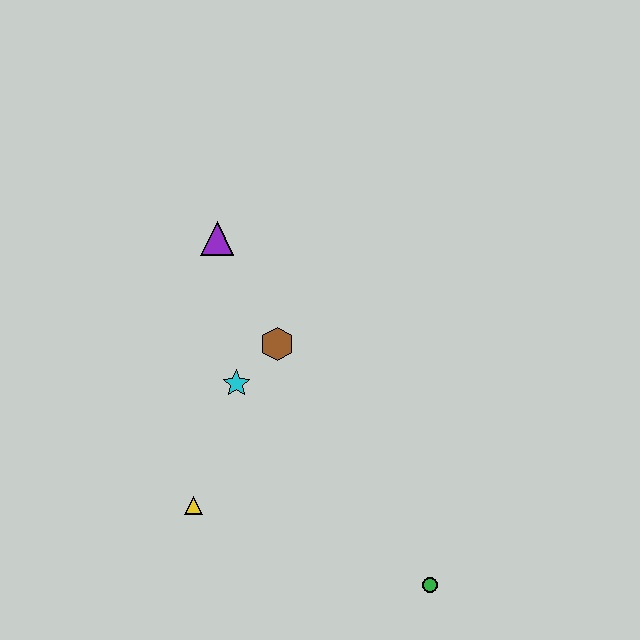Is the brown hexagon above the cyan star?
Yes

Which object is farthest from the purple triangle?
The green circle is farthest from the purple triangle.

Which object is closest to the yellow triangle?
The cyan star is closest to the yellow triangle.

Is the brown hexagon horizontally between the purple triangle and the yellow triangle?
No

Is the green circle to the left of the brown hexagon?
No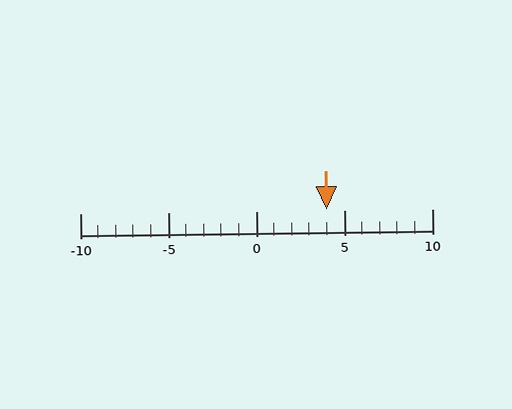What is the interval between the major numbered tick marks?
The major tick marks are spaced 5 units apart.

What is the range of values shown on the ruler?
The ruler shows values from -10 to 10.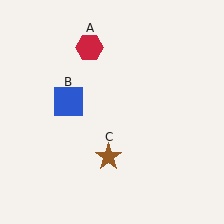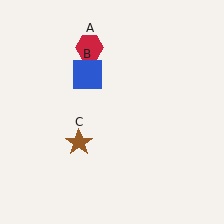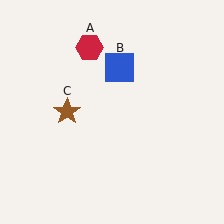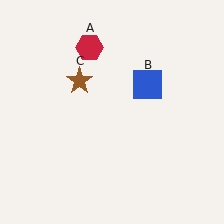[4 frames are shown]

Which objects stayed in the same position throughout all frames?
Red hexagon (object A) remained stationary.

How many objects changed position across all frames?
2 objects changed position: blue square (object B), brown star (object C).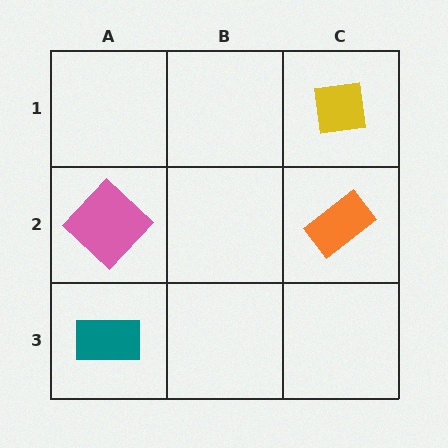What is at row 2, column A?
A pink diamond.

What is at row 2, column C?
An orange rectangle.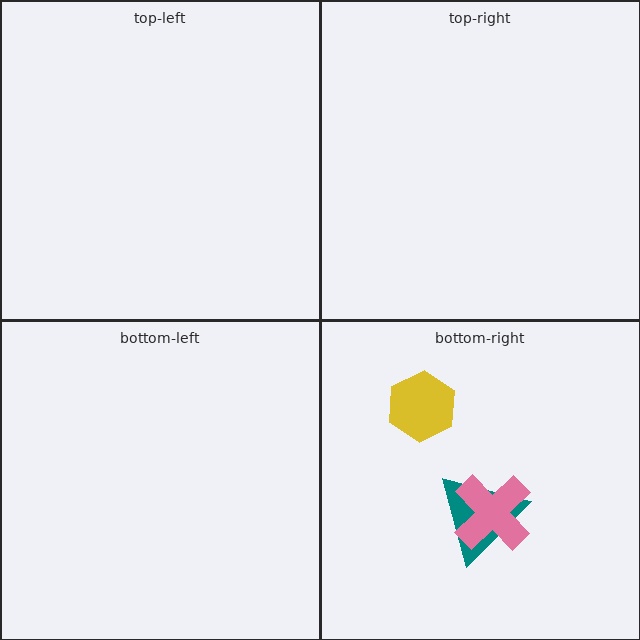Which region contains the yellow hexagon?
The bottom-right region.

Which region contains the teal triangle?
The bottom-right region.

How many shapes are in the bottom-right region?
3.